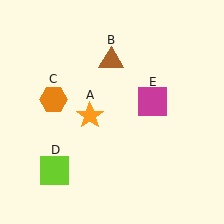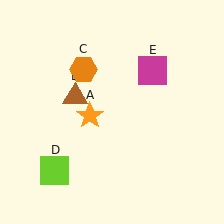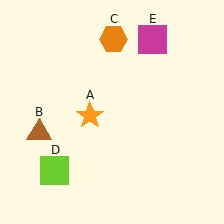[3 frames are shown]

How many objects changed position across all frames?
3 objects changed position: brown triangle (object B), orange hexagon (object C), magenta square (object E).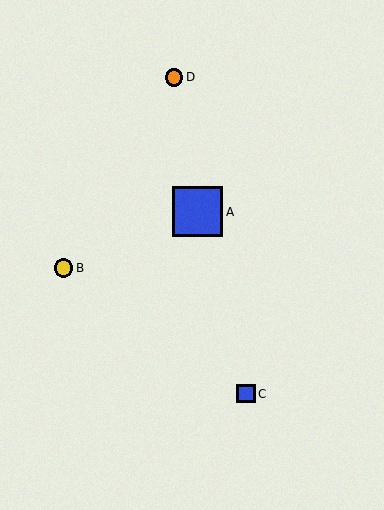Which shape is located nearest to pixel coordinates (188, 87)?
The orange circle (labeled D) at (174, 77) is nearest to that location.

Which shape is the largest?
The blue square (labeled A) is the largest.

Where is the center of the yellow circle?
The center of the yellow circle is at (64, 268).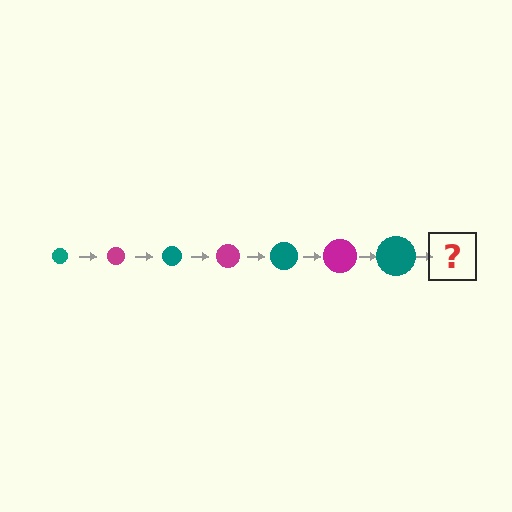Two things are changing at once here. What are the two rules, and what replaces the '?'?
The two rules are that the circle grows larger each step and the color cycles through teal and magenta. The '?' should be a magenta circle, larger than the previous one.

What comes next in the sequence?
The next element should be a magenta circle, larger than the previous one.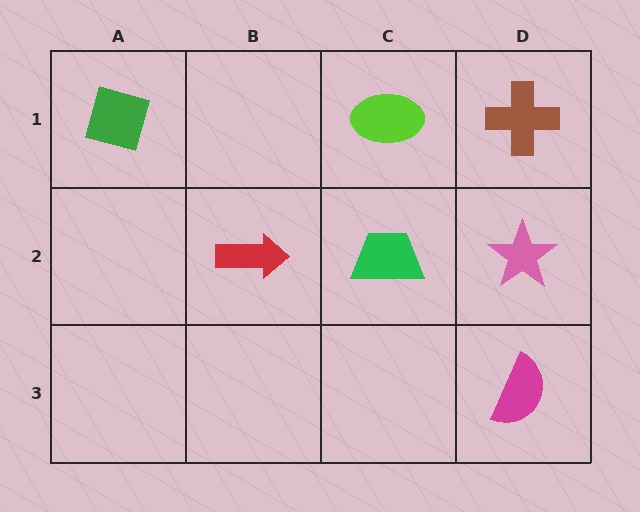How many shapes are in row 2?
3 shapes.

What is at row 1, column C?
A lime ellipse.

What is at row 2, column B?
A red arrow.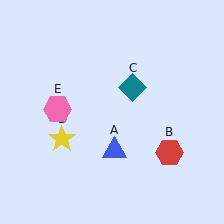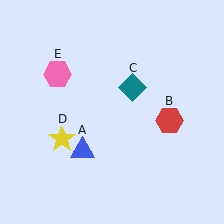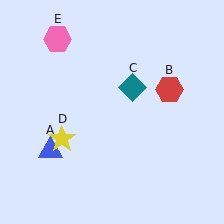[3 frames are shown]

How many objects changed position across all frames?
3 objects changed position: blue triangle (object A), red hexagon (object B), pink hexagon (object E).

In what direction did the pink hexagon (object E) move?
The pink hexagon (object E) moved up.